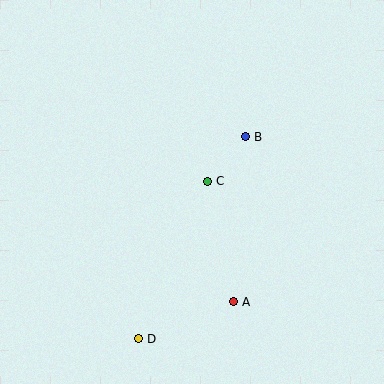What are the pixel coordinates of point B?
Point B is at (246, 137).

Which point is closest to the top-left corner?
Point C is closest to the top-left corner.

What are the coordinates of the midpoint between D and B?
The midpoint between D and B is at (192, 238).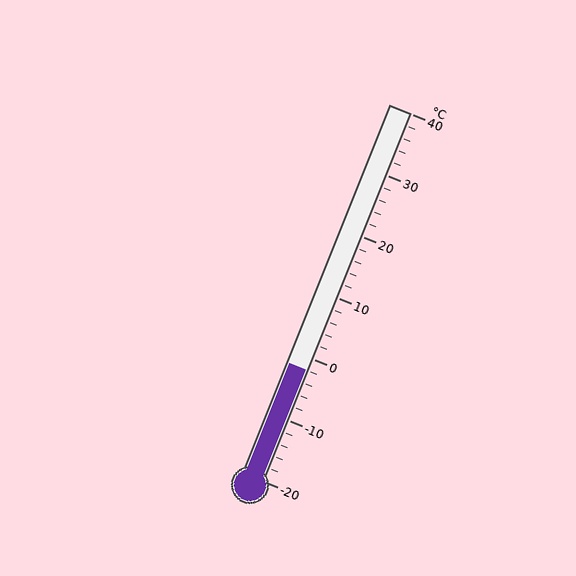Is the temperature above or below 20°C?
The temperature is below 20°C.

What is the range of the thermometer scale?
The thermometer scale ranges from -20°C to 40°C.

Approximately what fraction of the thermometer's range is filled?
The thermometer is filled to approximately 30% of its range.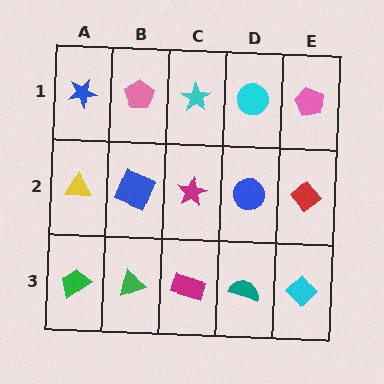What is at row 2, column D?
A blue circle.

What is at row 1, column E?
A pink pentagon.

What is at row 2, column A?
A yellow triangle.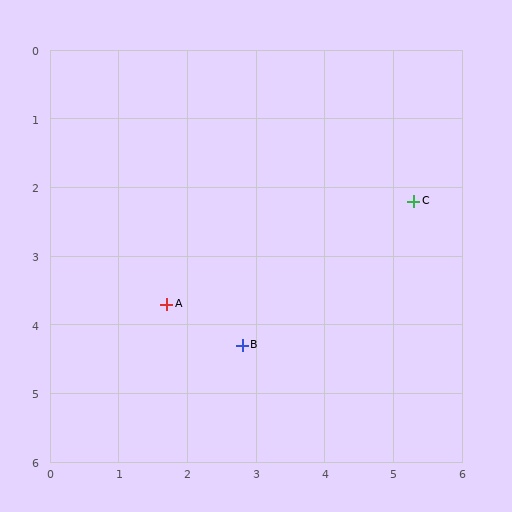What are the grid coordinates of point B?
Point B is at approximately (2.8, 4.3).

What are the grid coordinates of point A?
Point A is at approximately (1.7, 3.7).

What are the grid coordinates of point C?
Point C is at approximately (5.3, 2.2).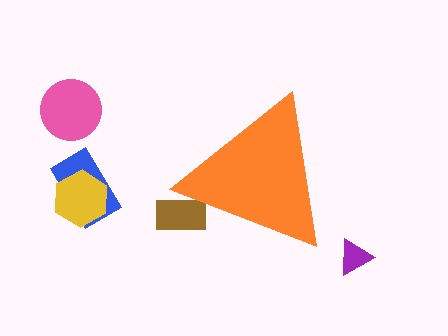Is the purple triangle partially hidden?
No, the purple triangle is fully visible.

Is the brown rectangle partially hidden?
Yes, the brown rectangle is partially hidden behind the orange triangle.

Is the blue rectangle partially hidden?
No, the blue rectangle is fully visible.